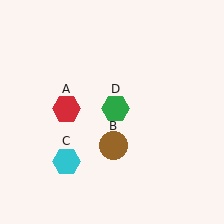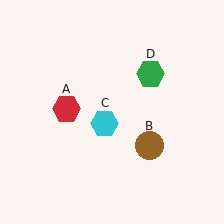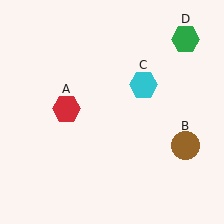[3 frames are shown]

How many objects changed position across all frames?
3 objects changed position: brown circle (object B), cyan hexagon (object C), green hexagon (object D).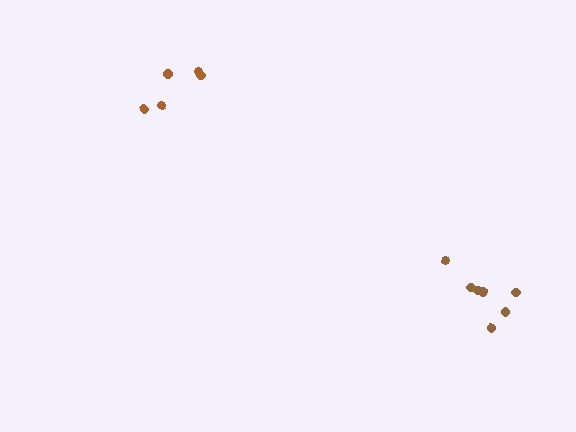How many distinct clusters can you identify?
There are 2 distinct clusters.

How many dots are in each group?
Group 1: 7 dots, Group 2: 5 dots (12 total).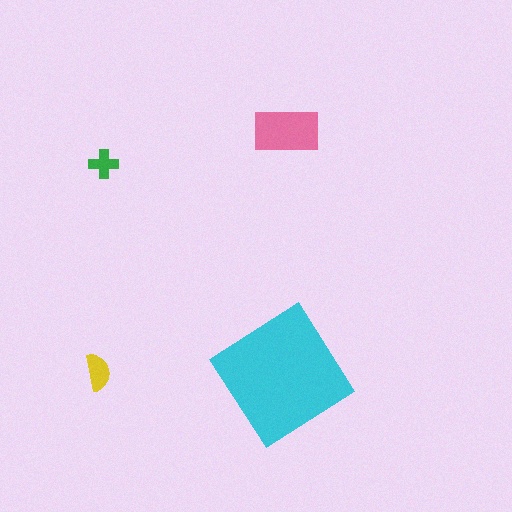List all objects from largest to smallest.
The cyan diamond, the pink rectangle, the yellow semicircle, the green cross.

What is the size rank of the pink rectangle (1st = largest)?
2nd.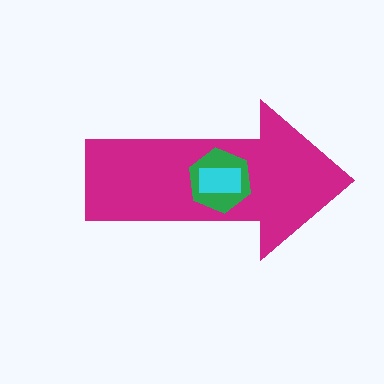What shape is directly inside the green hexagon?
The cyan rectangle.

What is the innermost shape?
The cyan rectangle.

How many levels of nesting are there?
3.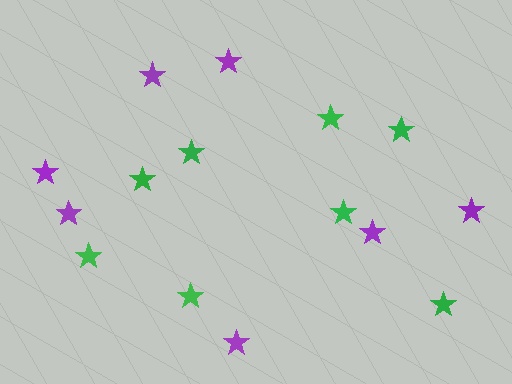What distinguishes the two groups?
There are 2 groups: one group of purple stars (7) and one group of green stars (8).